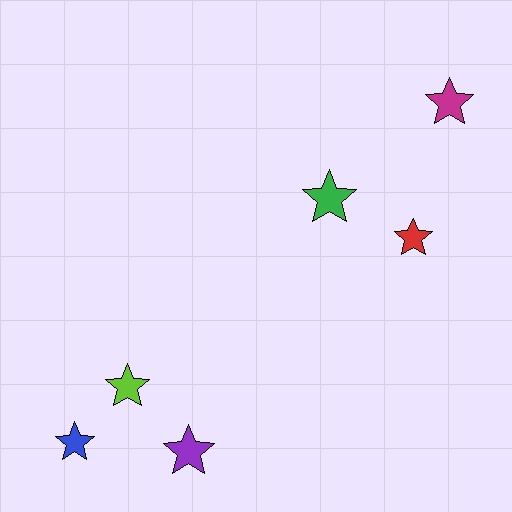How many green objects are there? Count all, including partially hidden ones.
There is 1 green object.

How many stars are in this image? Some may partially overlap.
There are 6 stars.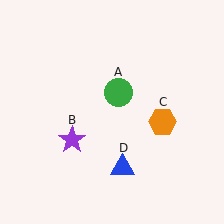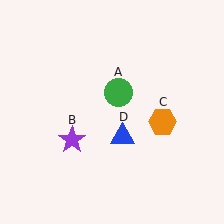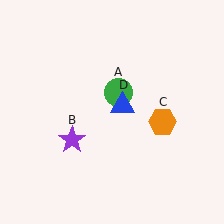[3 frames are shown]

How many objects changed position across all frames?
1 object changed position: blue triangle (object D).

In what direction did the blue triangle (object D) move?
The blue triangle (object D) moved up.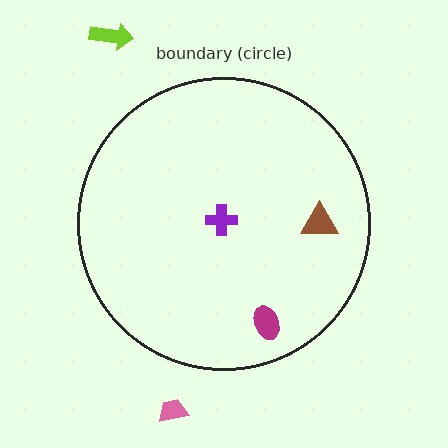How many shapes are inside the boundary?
3 inside, 2 outside.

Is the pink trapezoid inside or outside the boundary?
Outside.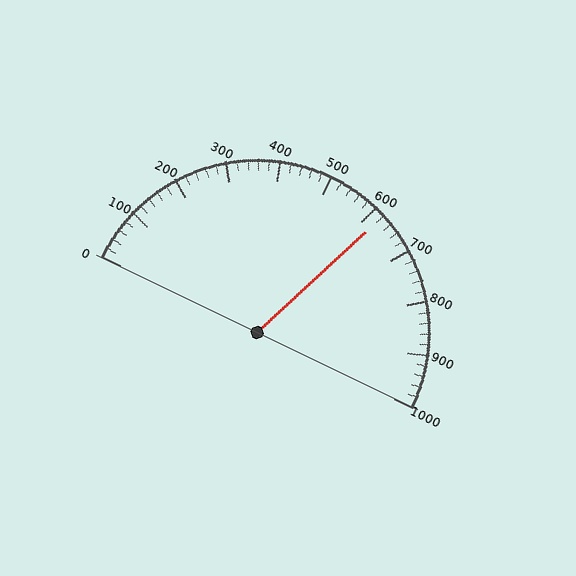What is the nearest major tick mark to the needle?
The nearest major tick mark is 600.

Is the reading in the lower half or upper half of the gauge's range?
The reading is in the upper half of the range (0 to 1000).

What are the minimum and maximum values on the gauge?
The gauge ranges from 0 to 1000.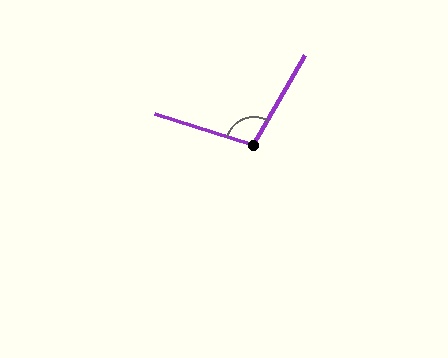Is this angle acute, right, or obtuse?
It is obtuse.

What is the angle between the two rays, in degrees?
Approximately 102 degrees.